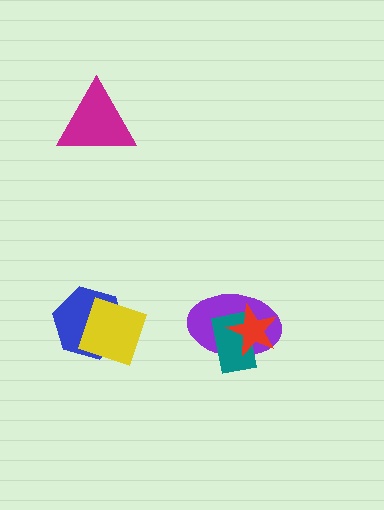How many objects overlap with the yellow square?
1 object overlaps with the yellow square.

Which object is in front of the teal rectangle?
The red star is in front of the teal rectangle.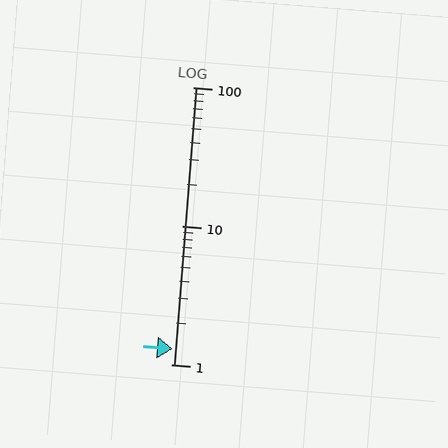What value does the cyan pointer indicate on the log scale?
The pointer indicates approximately 1.3.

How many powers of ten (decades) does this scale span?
The scale spans 2 decades, from 1 to 100.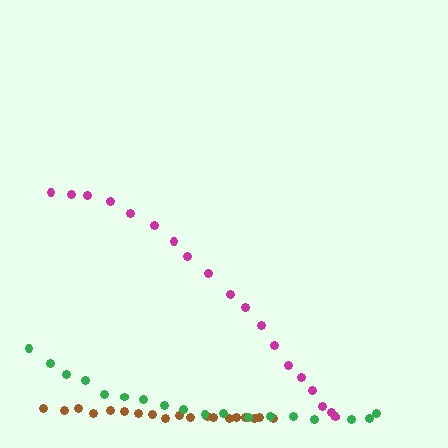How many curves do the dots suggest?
There are 3 distinct paths.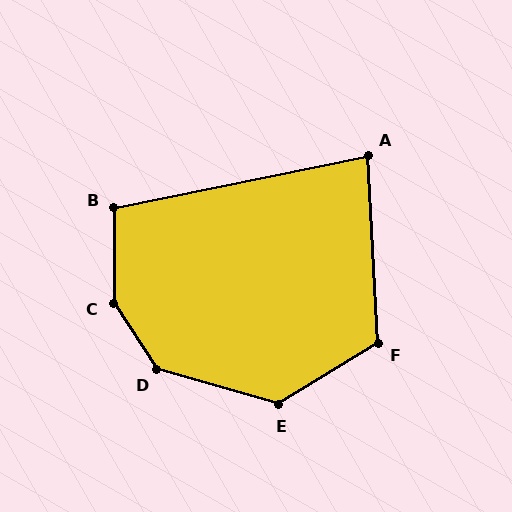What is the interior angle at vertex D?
Approximately 140 degrees (obtuse).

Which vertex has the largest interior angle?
C, at approximately 146 degrees.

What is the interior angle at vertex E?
Approximately 132 degrees (obtuse).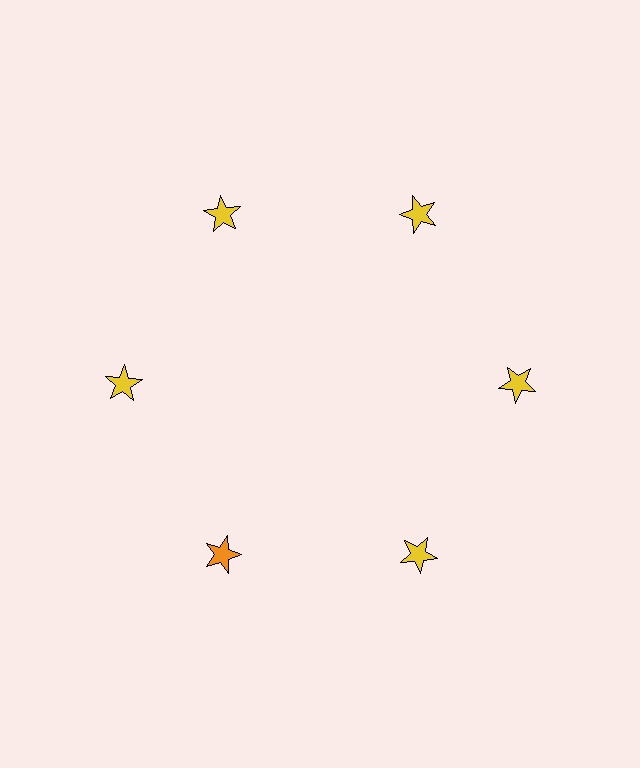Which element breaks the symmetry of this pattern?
The orange star at roughly the 7 o'clock position breaks the symmetry. All other shapes are yellow stars.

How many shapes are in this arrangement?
There are 6 shapes arranged in a ring pattern.